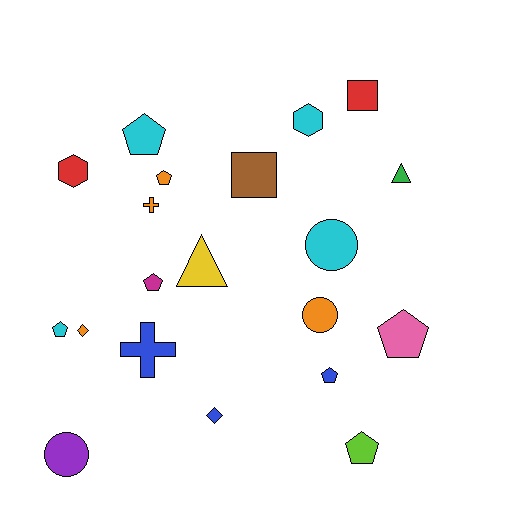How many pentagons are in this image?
There are 7 pentagons.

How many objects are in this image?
There are 20 objects.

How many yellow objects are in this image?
There is 1 yellow object.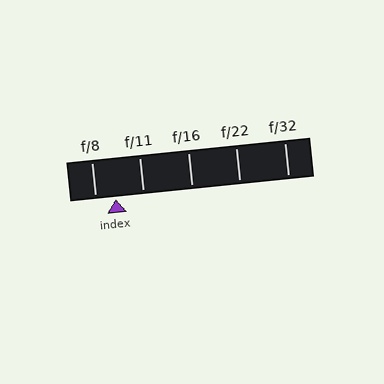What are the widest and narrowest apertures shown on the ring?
The widest aperture shown is f/8 and the narrowest is f/32.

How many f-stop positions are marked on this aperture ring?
There are 5 f-stop positions marked.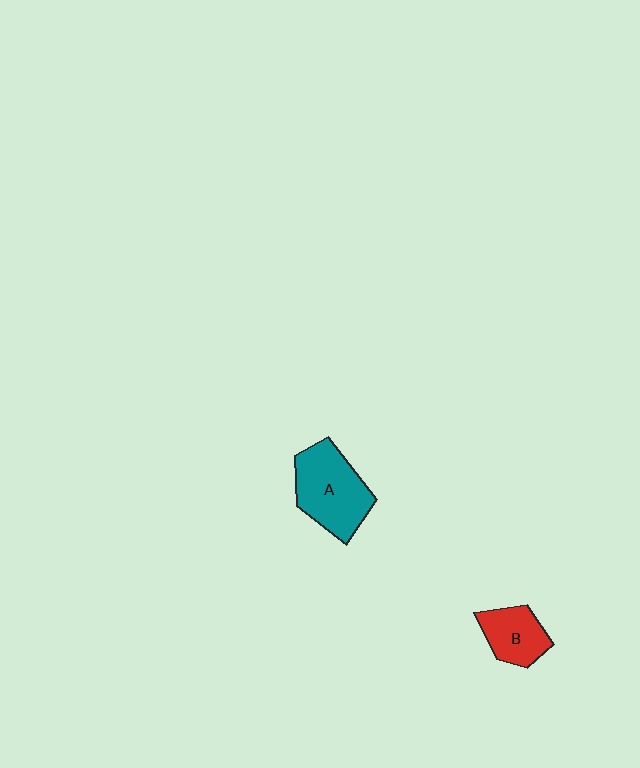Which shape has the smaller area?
Shape B (red).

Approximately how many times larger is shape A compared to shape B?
Approximately 1.7 times.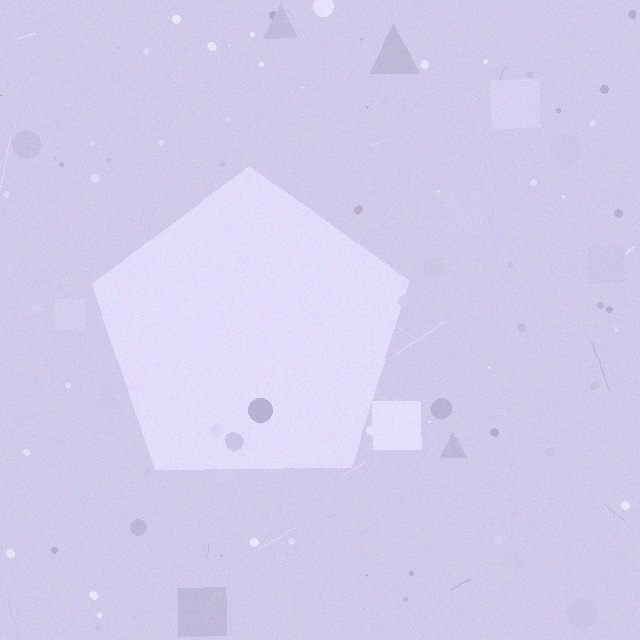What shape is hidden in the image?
A pentagon is hidden in the image.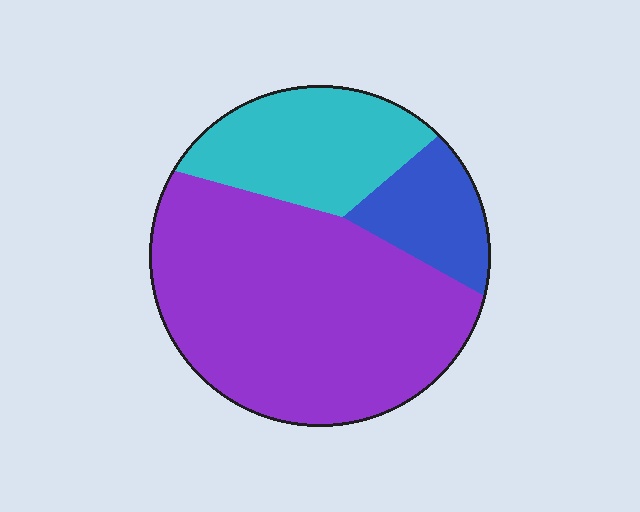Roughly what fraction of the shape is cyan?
Cyan covers 24% of the shape.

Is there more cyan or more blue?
Cyan.